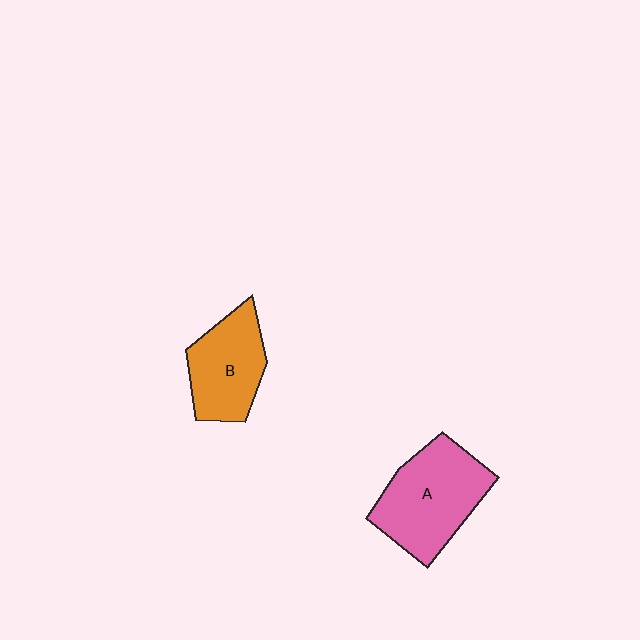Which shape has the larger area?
Shape A (pink).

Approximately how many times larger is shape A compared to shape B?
Approximately 1.3 times.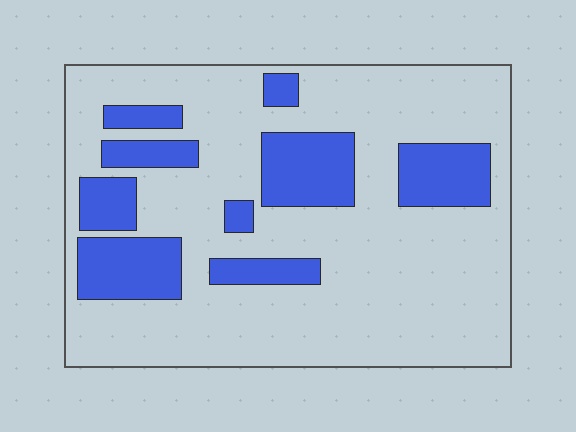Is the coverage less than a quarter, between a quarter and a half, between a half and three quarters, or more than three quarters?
Less than a quarter.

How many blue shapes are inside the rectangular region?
9.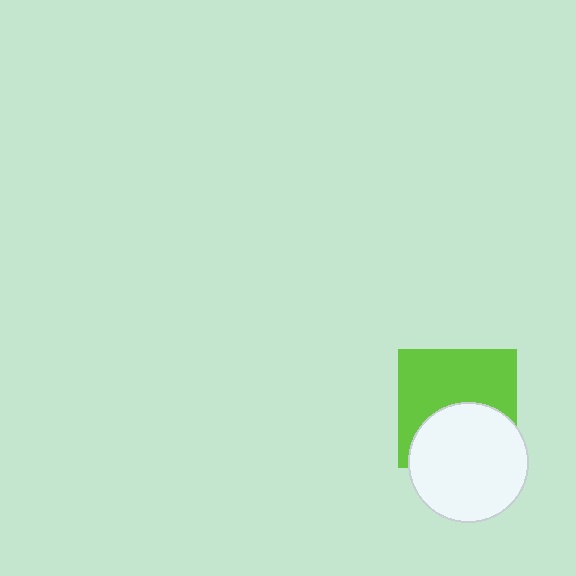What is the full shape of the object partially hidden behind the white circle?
The partially hidden object is a lime square.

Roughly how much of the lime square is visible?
About half of it is visible (roughly 58%).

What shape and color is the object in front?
The object in front is a white circle.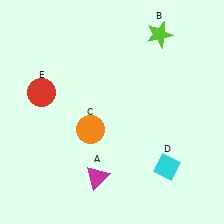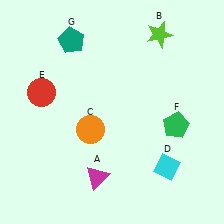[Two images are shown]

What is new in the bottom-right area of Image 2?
A green pentagon (F) was added in the bottom-right area of Image 2.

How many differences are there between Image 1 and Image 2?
There are 2 differences between the two images.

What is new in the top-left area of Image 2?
A teal pentagon (G) was added in the top-left area of Image 2.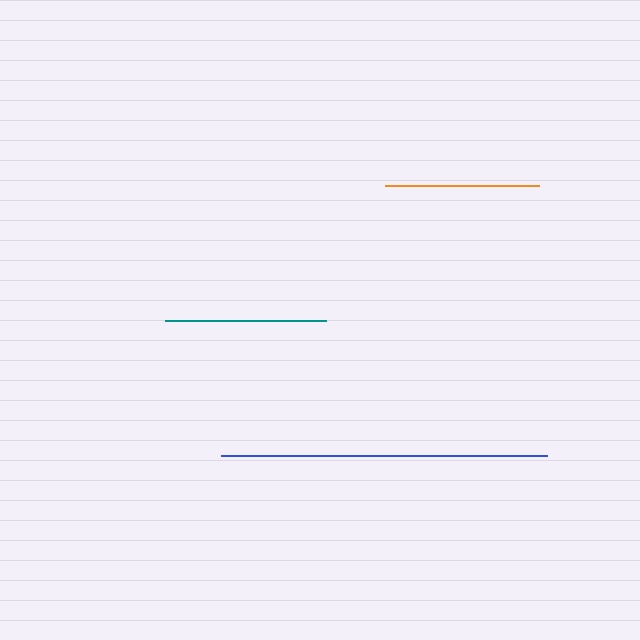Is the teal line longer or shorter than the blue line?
The blue line is longer than the teal line.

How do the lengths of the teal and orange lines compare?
The teal and orange lines are approximately the same length.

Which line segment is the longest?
The blue line is the longest at approximately 326 pixels.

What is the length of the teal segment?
The teal segment is approximately 161 pixels long.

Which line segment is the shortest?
The orange line is the shortest at approximately 154 pixels.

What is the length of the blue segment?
The blue segment is approximately 326 pixels long.